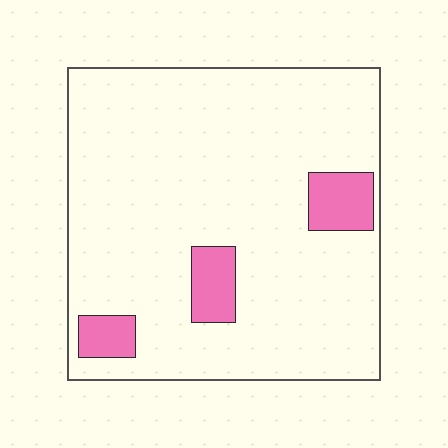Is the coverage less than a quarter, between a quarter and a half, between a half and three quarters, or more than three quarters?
Less than a quarter.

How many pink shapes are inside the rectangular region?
3.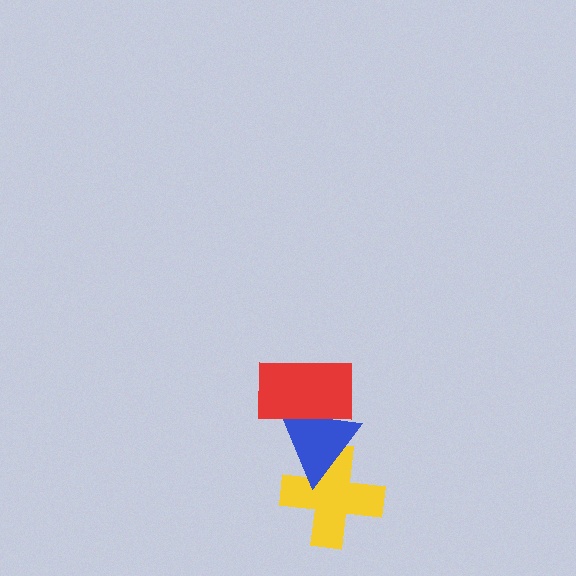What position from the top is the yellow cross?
The yellow cross is 3rd from the top.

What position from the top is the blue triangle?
The blue triangle is 2nd from the top.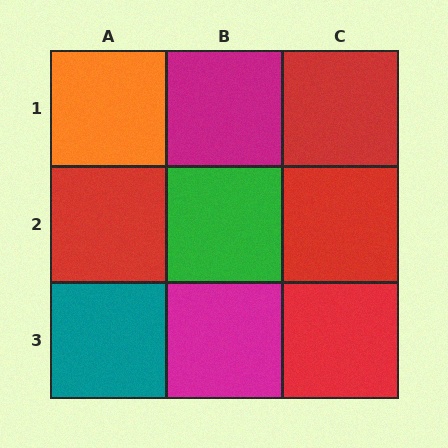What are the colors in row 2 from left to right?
Red, green, red.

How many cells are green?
1 cell is green.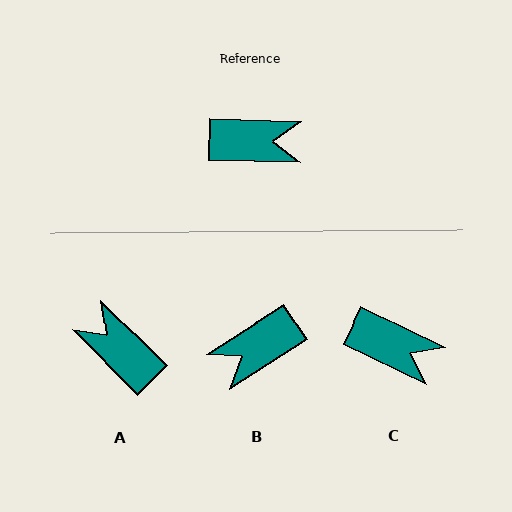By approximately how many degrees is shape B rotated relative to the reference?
Approximately 146 degrees clockwise.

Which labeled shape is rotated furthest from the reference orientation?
B, about 146 degrees away.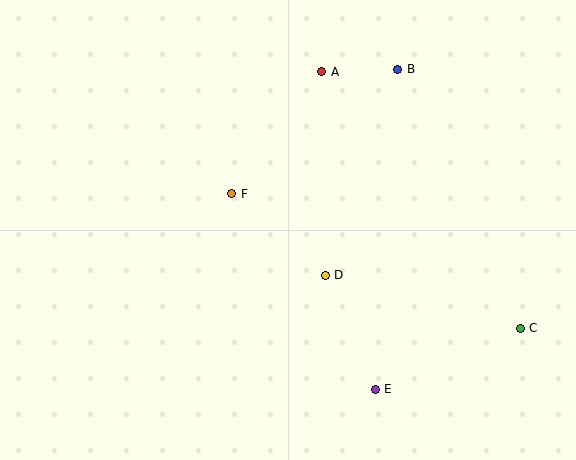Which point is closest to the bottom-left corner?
Point F is closest to the bottom-left corner.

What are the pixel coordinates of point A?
Point A is at (322, 72).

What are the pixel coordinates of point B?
Point B is at (398, 69).